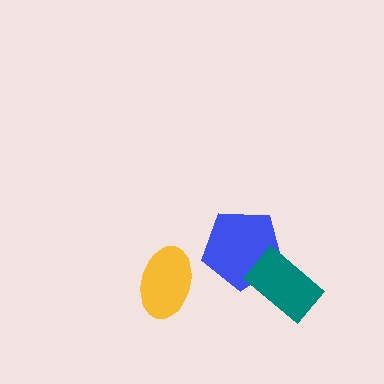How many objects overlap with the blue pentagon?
1 object overlaps with the blue pentagon.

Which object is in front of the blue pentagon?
The teal rectangle is in front of the blue pentagon.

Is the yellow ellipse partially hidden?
No, no other shape covers it.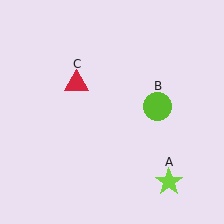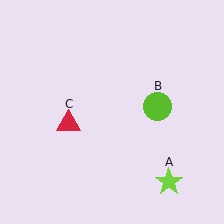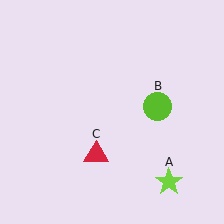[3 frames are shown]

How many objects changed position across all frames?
1 object changed position: red triangle (object C).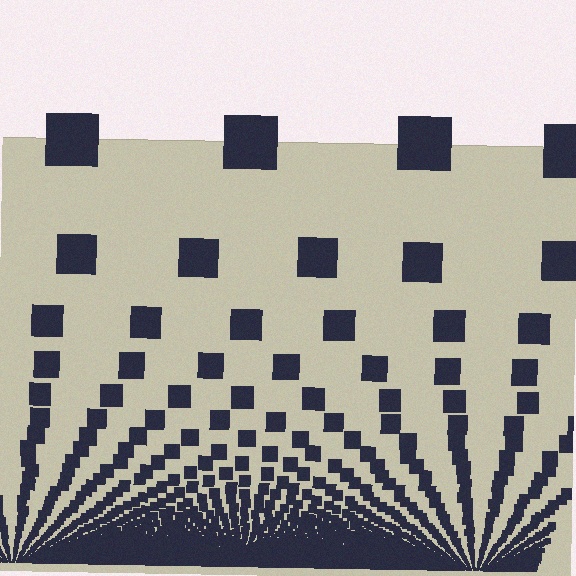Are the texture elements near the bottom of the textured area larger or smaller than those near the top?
Smaller. The gradient is inverted — elements near the bottom are smaller and denser.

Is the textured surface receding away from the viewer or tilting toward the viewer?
The surface appears to tilt toward the viewer. Texture elements get larger and sparser toward the top.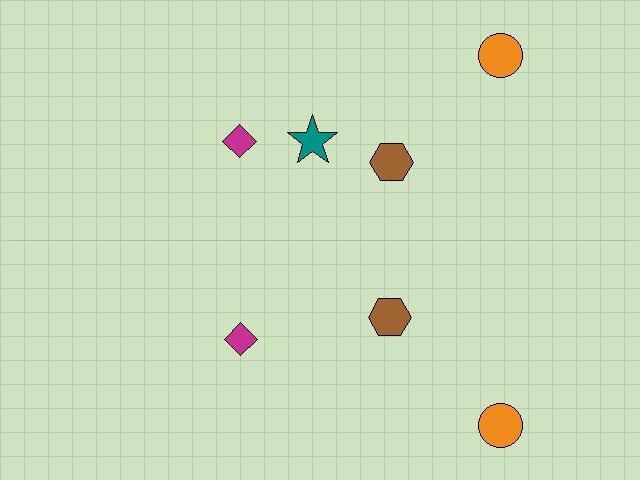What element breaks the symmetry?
A teal star is missing from the bottom side.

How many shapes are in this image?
There are 7 shapes in this image.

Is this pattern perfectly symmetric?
No, the pattern is not perfectly symmetric. A teal star is missing from the bottom side.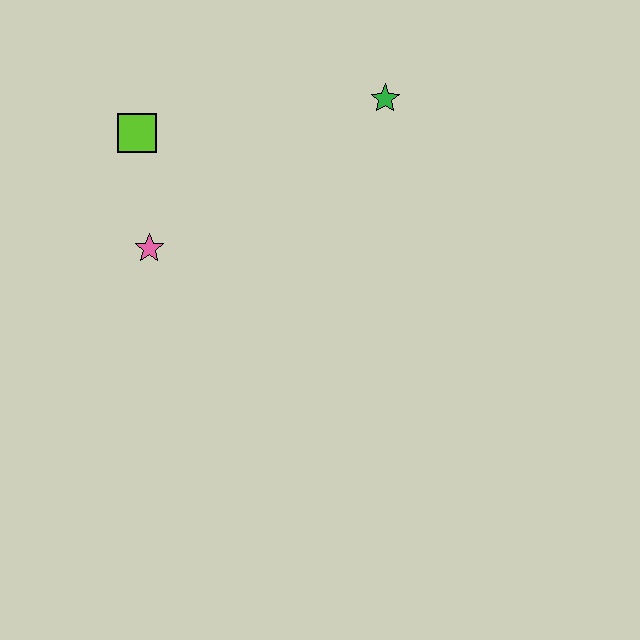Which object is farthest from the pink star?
The green star is farthest from the pink star.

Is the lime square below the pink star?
No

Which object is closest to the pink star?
The lime square is closest to the pink star.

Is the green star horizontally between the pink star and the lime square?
No